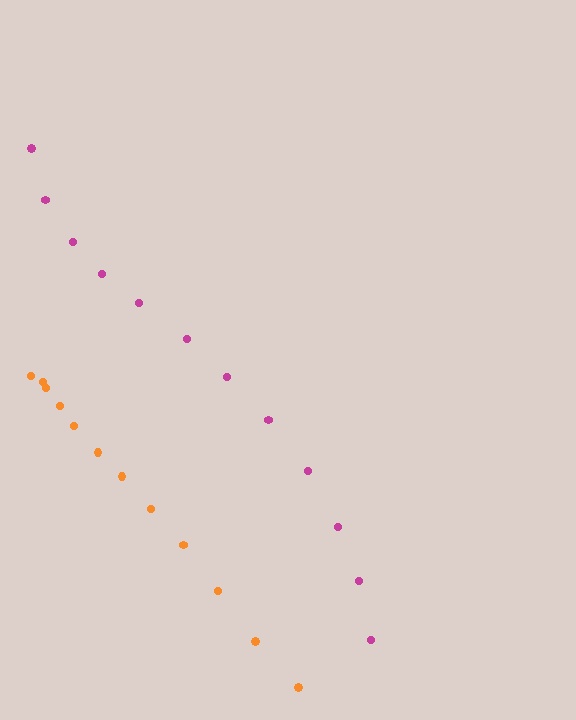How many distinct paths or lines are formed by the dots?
There are 2 distinct paths.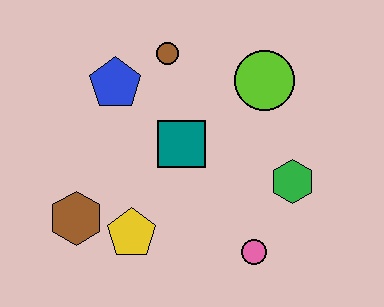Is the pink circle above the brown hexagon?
No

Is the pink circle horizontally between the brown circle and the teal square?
No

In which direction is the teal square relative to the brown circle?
The teal square is below the brown circle.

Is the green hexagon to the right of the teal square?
Yes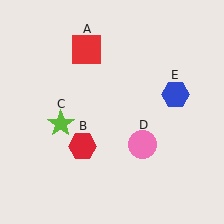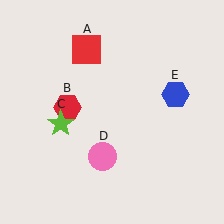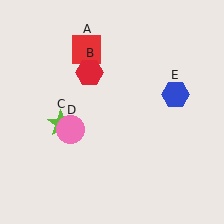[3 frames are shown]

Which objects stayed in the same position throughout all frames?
Red square (object A) and lime star (object C) and blue hexagon (object E) remained stationary.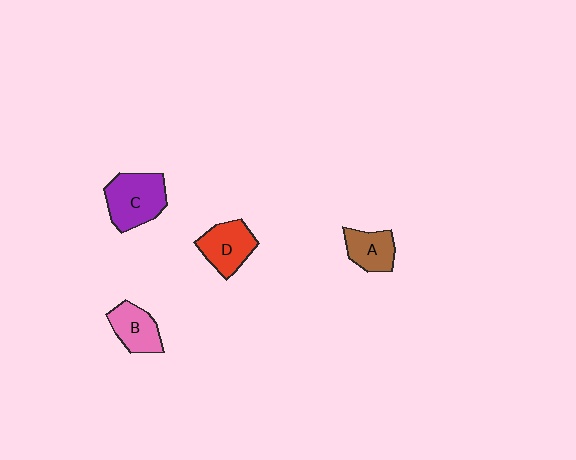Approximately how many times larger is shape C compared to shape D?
Approximately 1.3 times.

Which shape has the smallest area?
Shape A (brown).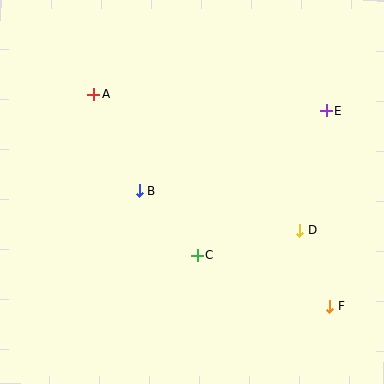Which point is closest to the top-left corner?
Point A is closest to the top-left corner.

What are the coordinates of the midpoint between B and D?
The midpoint between B and D is at (219, 211).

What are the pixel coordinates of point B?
Point B is at (139, 190).